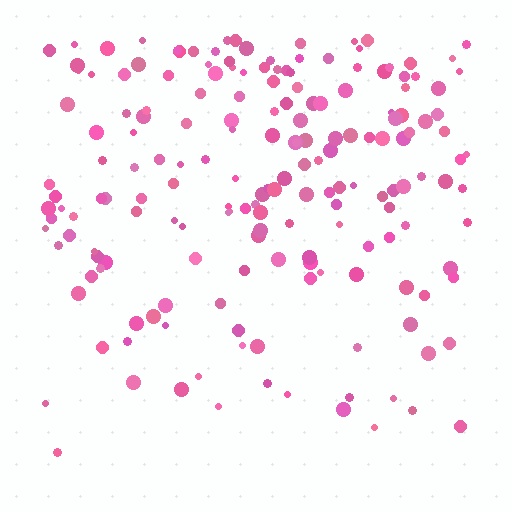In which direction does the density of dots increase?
From bottom to top, with the top side densest.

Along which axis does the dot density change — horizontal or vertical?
Vertical.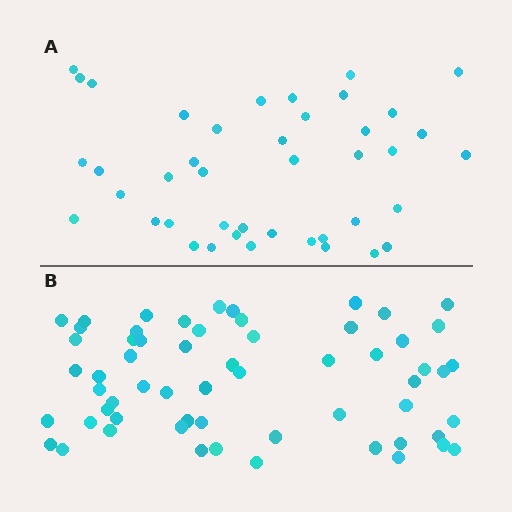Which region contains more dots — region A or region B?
Region B (the bottom region) has more dots.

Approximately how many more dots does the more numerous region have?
Region B has approximately 20 more dots than region A.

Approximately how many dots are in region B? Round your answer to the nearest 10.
About 60 dots.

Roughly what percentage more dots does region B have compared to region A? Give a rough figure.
About 45% more.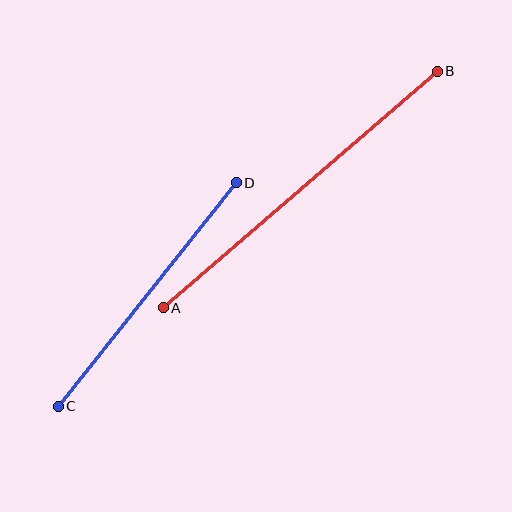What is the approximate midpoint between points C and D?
The midpoint is at approximately (147, 295) pixels.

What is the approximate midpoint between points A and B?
The midpoint is at approximately (300, 189) pixels.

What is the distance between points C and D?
The distance is approximately 286 pixels.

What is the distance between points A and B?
The distance is approximately 362 pixels.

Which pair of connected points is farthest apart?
Points A and B are farthest apart.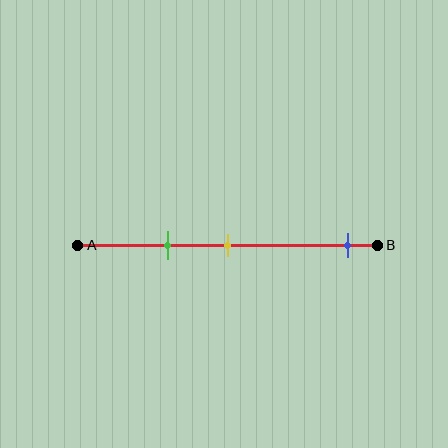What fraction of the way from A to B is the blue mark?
The blue mark is approximately 90% (0.9) of the way from A to B.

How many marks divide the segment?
There are 3 marks dividing the segment.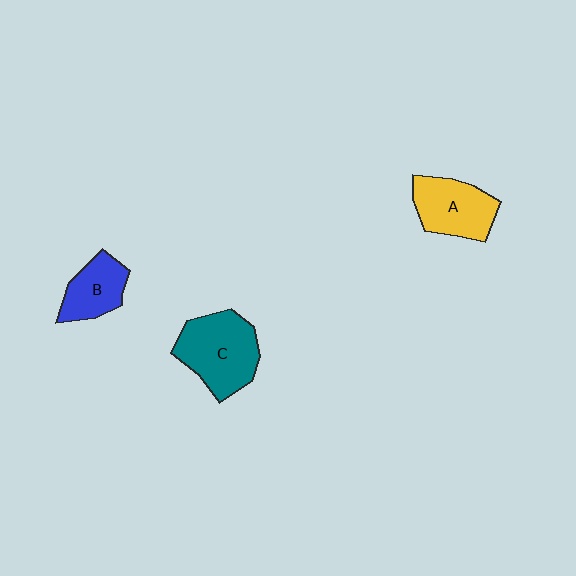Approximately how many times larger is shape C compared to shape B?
Approximately 1.6 times.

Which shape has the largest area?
Shape C (teal).